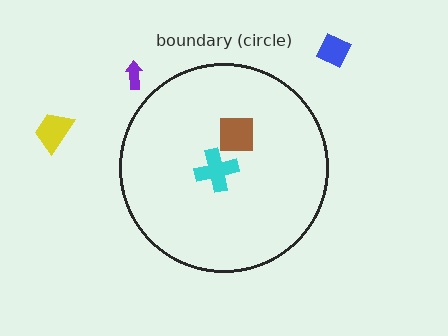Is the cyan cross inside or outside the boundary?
Inside.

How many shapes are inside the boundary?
2 inside, 3 outside.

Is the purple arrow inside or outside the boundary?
Outside.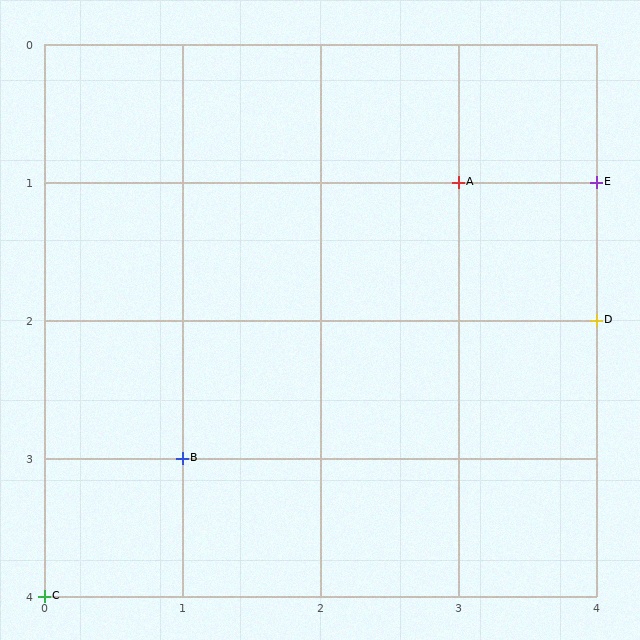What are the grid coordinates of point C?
Point C is at grid coordinates (0, 4).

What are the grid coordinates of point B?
Point B is at grid coordinates (1, 3).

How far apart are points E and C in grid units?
Points E and C are 4 columns and 3 rows apart (about 5.0 grid units diagonally).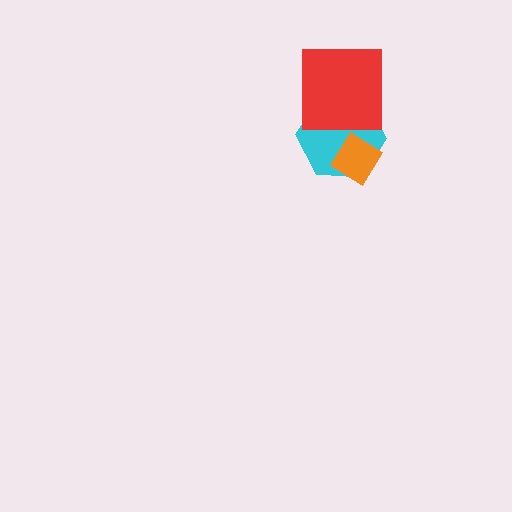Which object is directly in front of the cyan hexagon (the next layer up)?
The red square is directly in front of the cyan hexagon.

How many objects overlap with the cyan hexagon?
2 objects overlap with the cyan hexagon.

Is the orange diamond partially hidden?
No, no other shape covers it.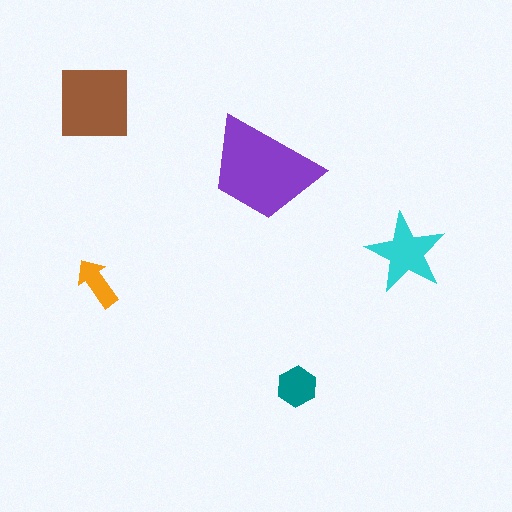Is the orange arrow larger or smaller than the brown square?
Smaller.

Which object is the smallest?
The orange arrow.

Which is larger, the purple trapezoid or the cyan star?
The purple trapezoid.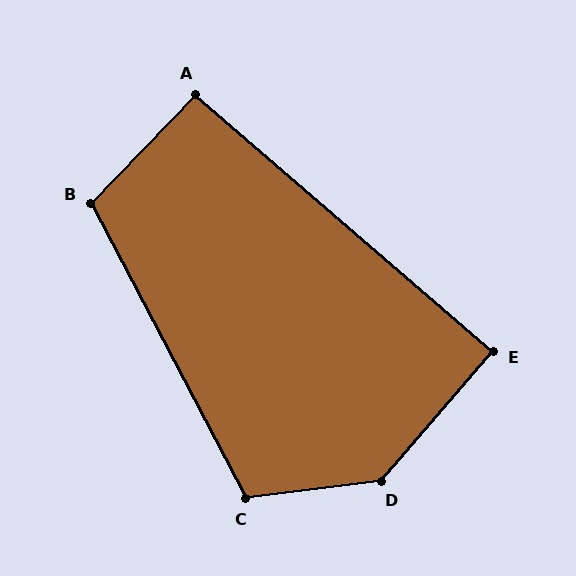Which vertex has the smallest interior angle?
E, at approximately 90 degrees.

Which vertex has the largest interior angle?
D, at approximately 138 degrees.